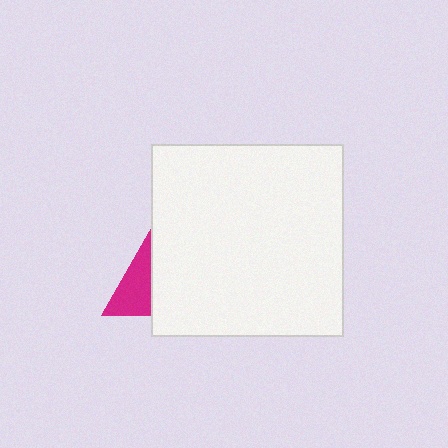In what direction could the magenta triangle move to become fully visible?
The magenta triangle could move left. That would shift it out from behind the white square entirely.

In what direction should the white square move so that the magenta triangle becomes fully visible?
The white square should move right. That is the shortest direction to clear the overlap and leave the magenta triangle fully visible.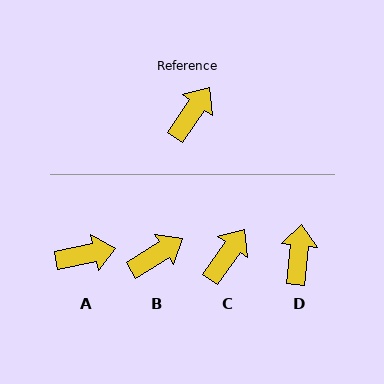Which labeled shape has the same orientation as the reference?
C.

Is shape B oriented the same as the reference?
No, it is off by about 23 degrees.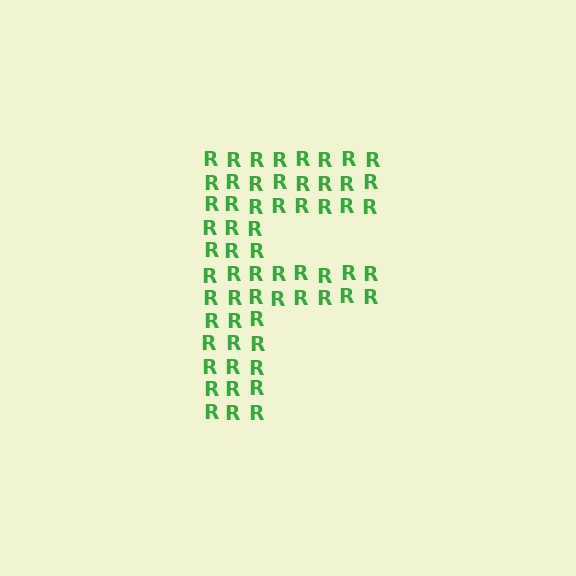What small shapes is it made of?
It is made of small letter R's.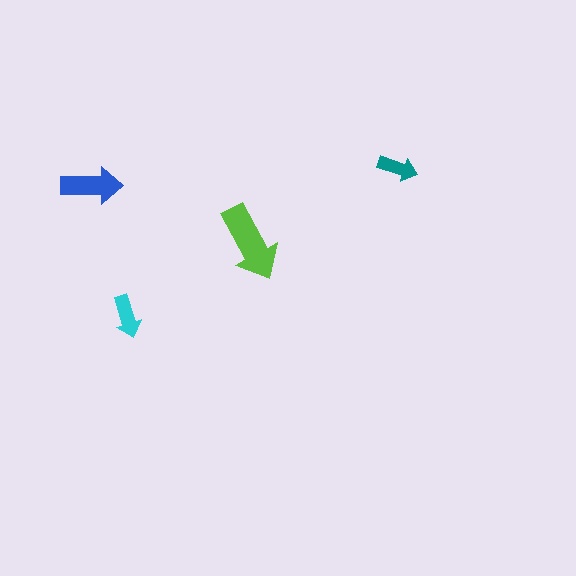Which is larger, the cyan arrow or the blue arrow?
The blue one.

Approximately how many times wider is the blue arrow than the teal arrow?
About 1.5 times wider.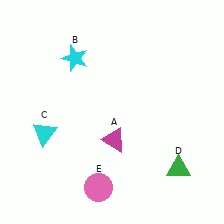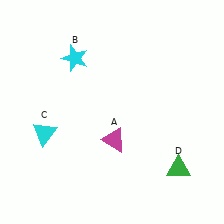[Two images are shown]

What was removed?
The pink circle (E) was removed in Image 2.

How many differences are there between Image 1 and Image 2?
There is 1 difference between the two images.